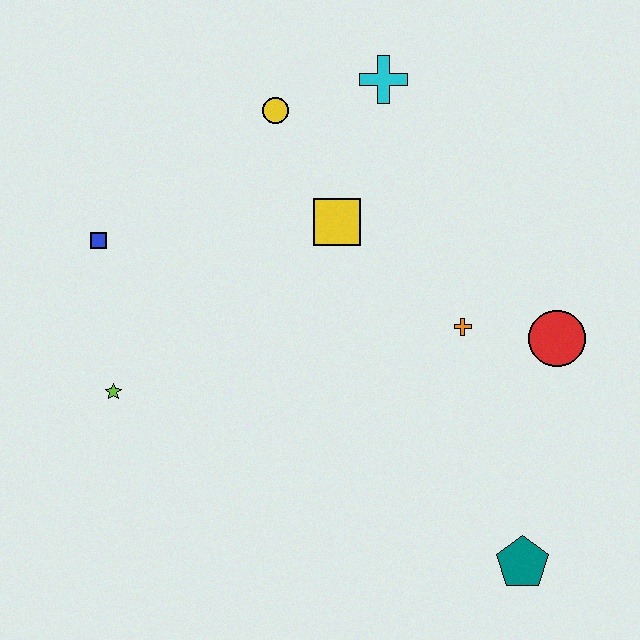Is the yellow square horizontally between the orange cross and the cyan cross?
No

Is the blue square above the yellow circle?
No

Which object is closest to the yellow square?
The yellow circle is closest to the yellow square.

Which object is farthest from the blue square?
The teal pentagon is farthest from the blue square.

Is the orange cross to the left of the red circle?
Yes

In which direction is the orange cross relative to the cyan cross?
The orange cross is below the cyan cross.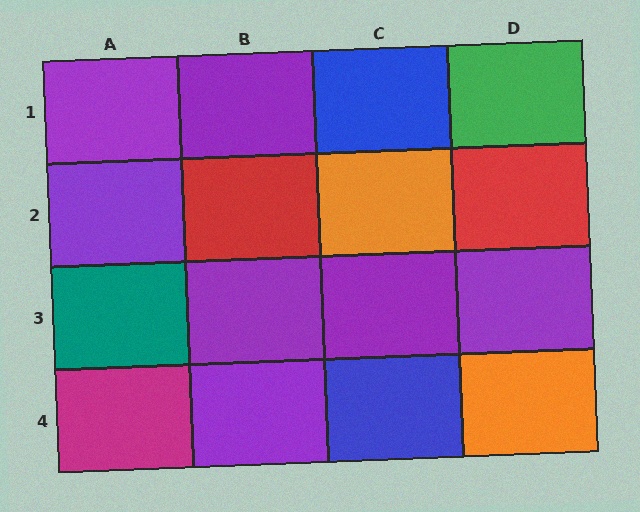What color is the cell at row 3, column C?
Purple.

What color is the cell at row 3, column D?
Purple.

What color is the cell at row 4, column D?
Orange.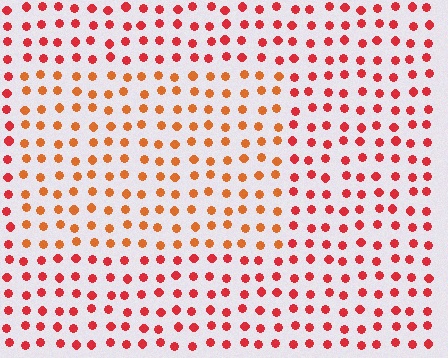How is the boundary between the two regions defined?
The boundary is defined purely by a slight shift in hue (about 27 degrees). Spacing, size, and orientation are identical on both sides.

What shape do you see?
I see a rectangle.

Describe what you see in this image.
The image is filled with small red elements in a uniform arrangement. A rectangle-shaped region is visible where the elements are tinted to a slightly different hue, forming a subtle color boundary.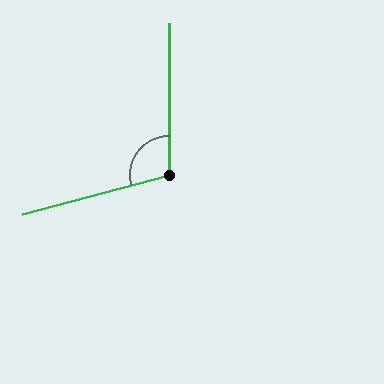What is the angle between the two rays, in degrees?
Approximately 105 degrees.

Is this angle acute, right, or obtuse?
It is obtuse.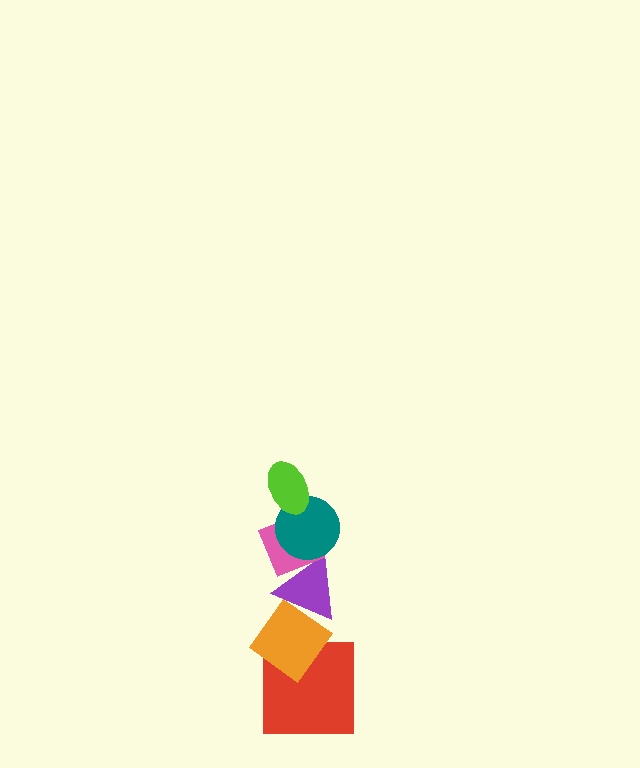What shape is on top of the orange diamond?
The purple triangle is on top of the orange diamond.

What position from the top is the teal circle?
The teal circle is 2nd from the top.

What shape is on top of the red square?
The orange diamond is on top of the red square.